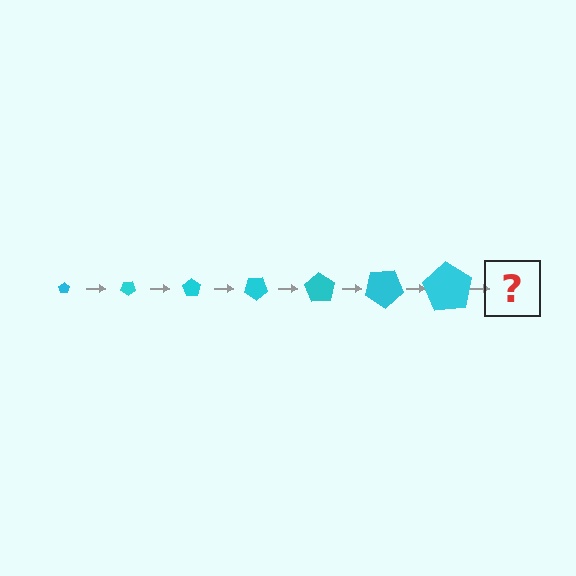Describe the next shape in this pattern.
It should be a pentagon, larger than the previous one and rotated 245 degrees from the start.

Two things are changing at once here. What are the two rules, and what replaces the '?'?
The two rules are that the pentagon grows larger each step and it rotates 35 degrees each step. The '?' should be a pentagon, larger than the previous one and rotated 245 degrees from the start.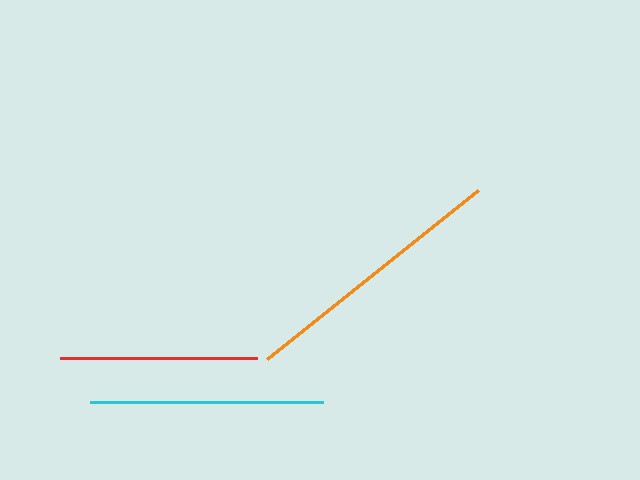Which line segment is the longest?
The orange line is the longest at approximately 270 pixels.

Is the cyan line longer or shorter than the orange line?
The orange line is longer than the cyan line.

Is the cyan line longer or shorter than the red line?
The cyan line is longer than the red line.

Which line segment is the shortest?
The red line is the shortest at approximately 197 pixels.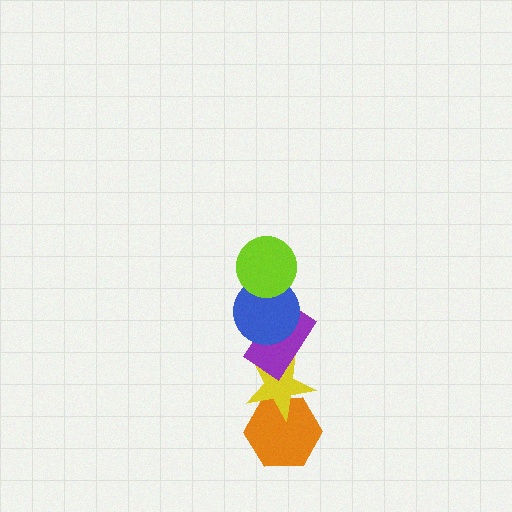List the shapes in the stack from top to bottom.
From top to bottom: the lime circle, the blue circle, the purple rectangle, the yellow star, the orange hexagon.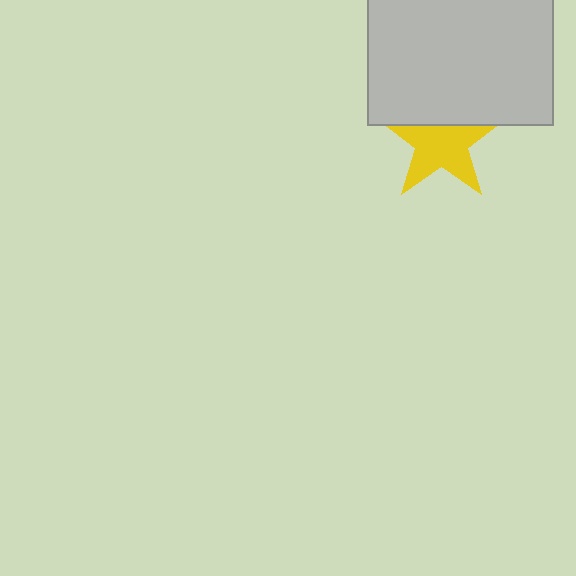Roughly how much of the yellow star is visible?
Most of it is visible (roughly 69%).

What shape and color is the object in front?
The object in front is a light gray square.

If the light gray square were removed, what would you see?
You would see the complete yellow star.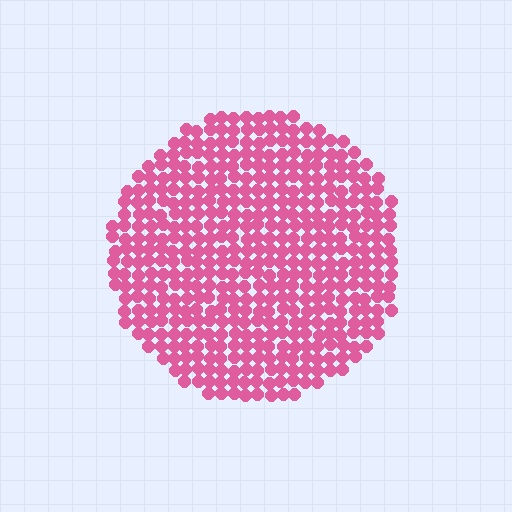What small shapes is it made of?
It is made of small circles.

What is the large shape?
The large shape is a circle.